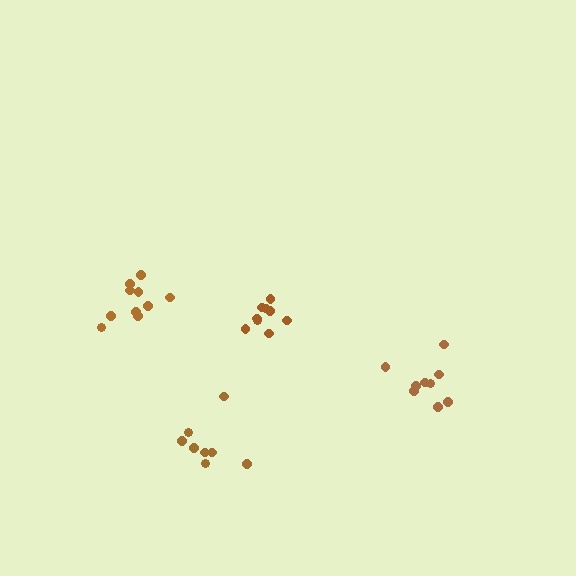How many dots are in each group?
Group 1: 8 dots, Group 2: 10 dots, Group 3: 9 dots, Group 4: 9 dots (36 total).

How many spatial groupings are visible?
There are 4 spatial groupings.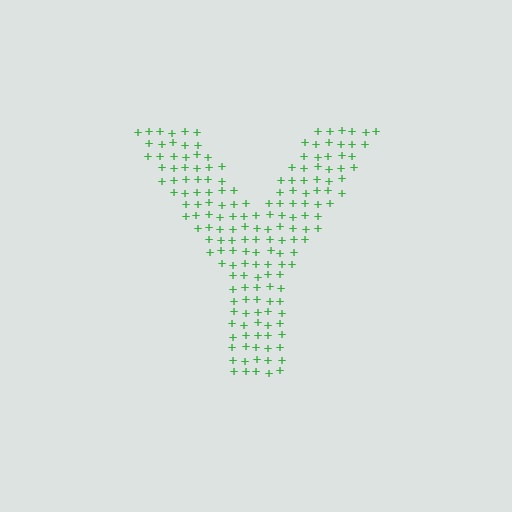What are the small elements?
The small elements are plus signs.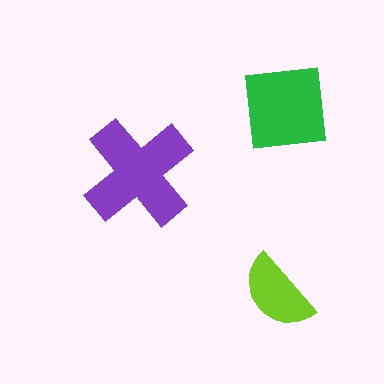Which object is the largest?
The purple cross.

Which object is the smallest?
The lime semicircle.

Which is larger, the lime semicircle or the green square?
The green square.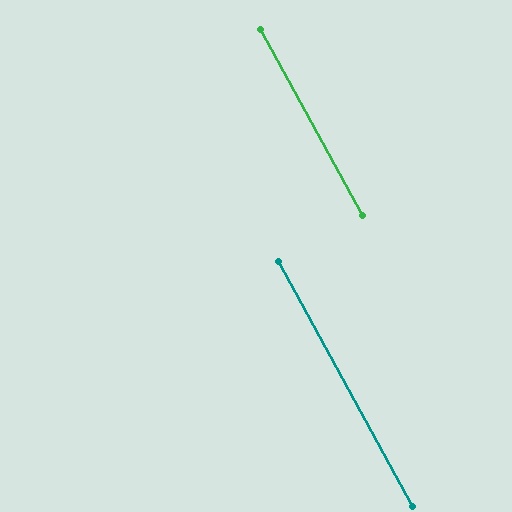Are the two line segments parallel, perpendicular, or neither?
Parallel — their directions differ by only 0.0°.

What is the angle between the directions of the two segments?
Approximately 0 degrees.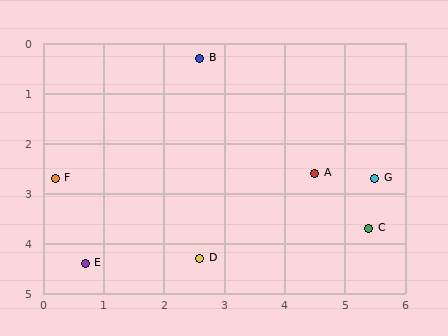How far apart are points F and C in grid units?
Points F and C are about 5.3 grid units apart.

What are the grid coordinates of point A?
Point A is at approximately (4.5, 2.6).